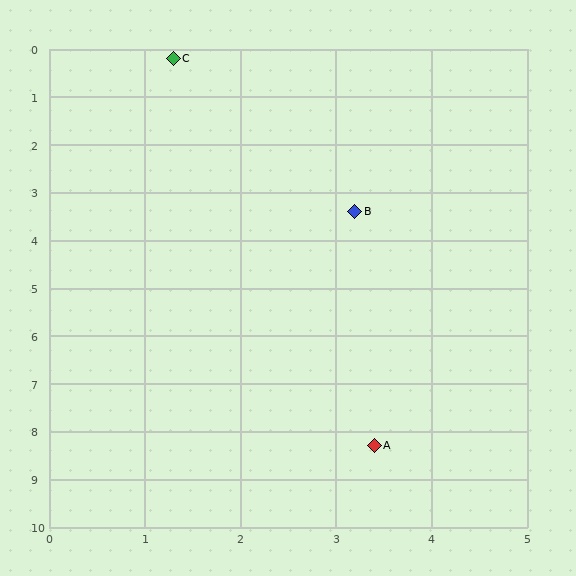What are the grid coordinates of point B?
Point B is at approximately (3.2, 3.4).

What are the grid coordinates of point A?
Point A is at approximately (3.4, 8.3).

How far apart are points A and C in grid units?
Points A and C are about 8.4 grid units apart.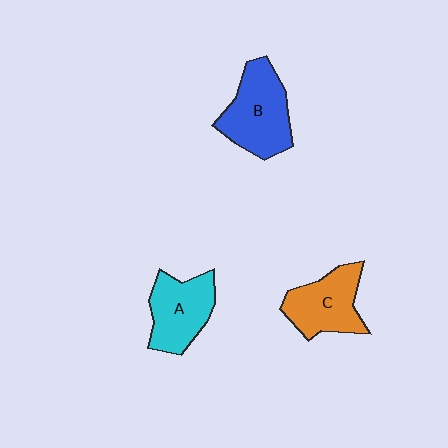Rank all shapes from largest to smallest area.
From largest to smallest: B (blue), A (cyan), C (orange).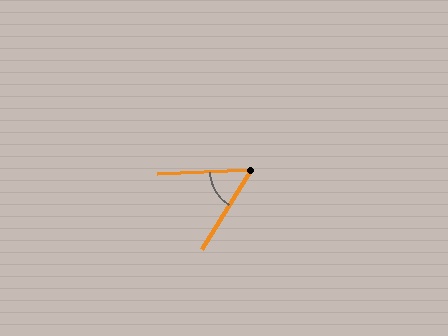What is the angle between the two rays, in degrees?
Approximately 56 degrees.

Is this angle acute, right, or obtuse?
It is acute.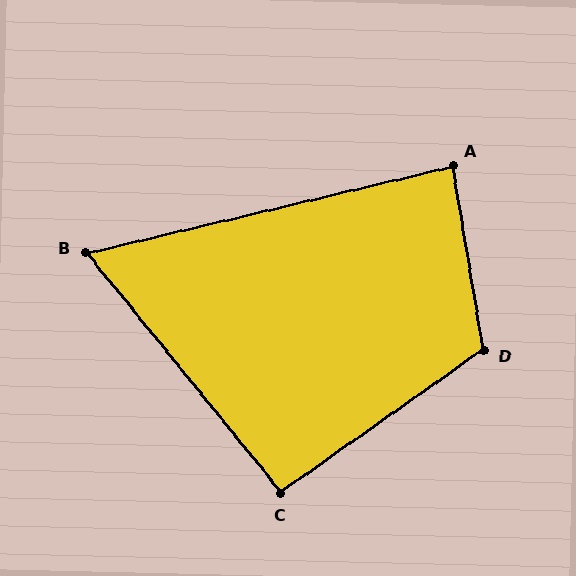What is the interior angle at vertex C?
Approximately 94 degrees (approximately right).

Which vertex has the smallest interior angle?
B, at approximately 64 degrees.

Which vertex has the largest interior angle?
D, at approximately 116 degrees.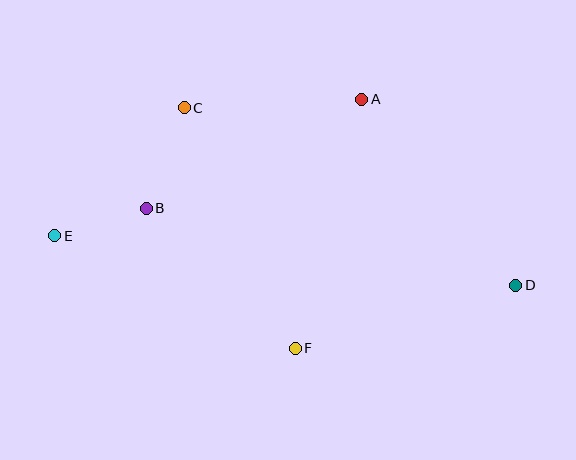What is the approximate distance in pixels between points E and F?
The distance between E and F is approximately 266 pixels.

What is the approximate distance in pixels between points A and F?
The distance between A and F is approximately 258 pixels.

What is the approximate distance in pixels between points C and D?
The distance between C and D is approximately 376 pixels.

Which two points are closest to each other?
Points B and E are closest to each other.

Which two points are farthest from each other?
Points D and E are farthest from each other.